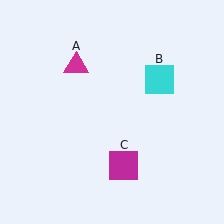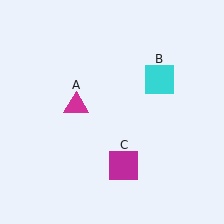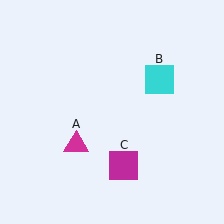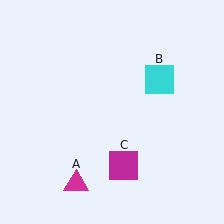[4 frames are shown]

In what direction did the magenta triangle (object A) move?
The magenta triangle (object A) moved down.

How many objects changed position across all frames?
1 object changed position: magenta triangle (object A).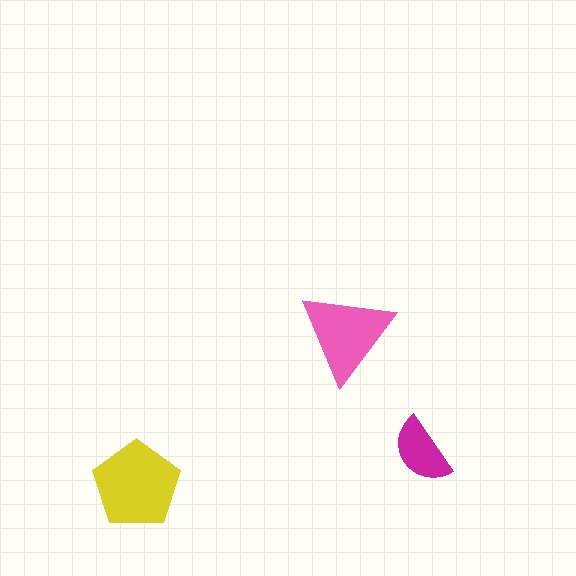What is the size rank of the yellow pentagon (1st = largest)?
1st.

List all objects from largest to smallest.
The yellow pentagon, the pink triangle, the magenta semicircle.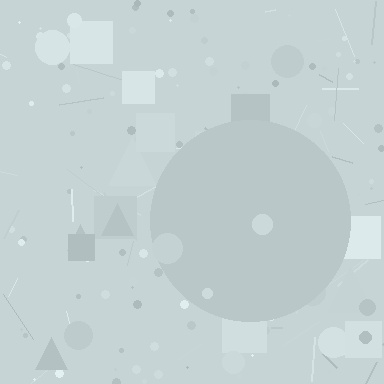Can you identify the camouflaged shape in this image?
The camouflaged shape is a circle.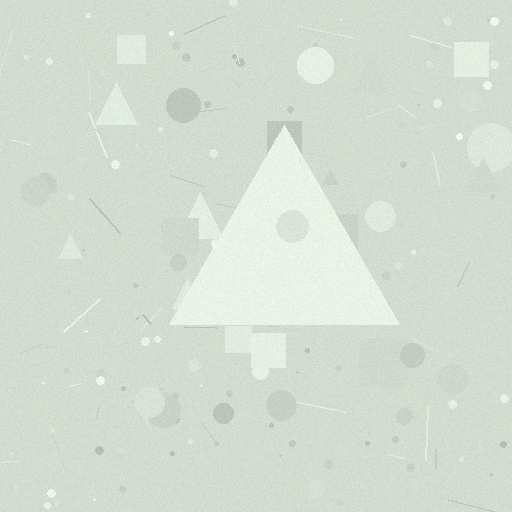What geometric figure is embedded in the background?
A triangle is embedded in the background.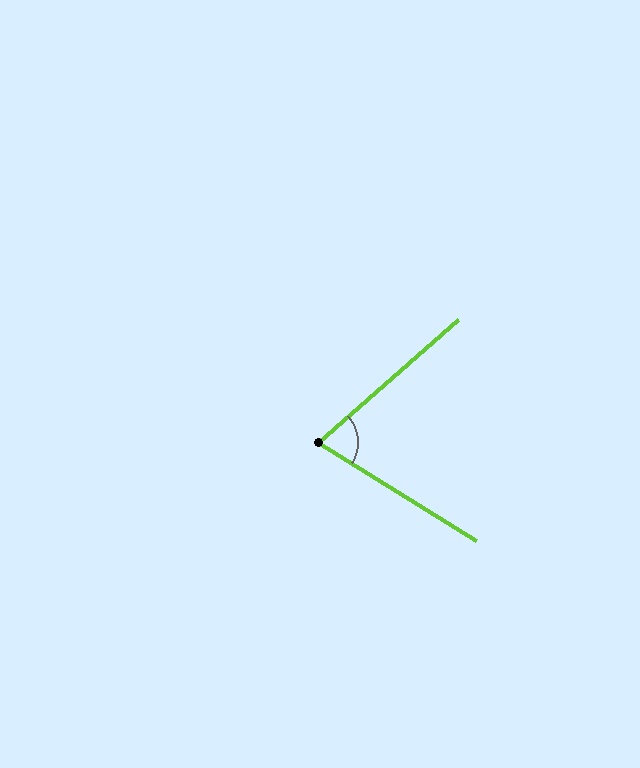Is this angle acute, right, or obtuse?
It is acute.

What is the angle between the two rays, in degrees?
Approximately 73 degrees.